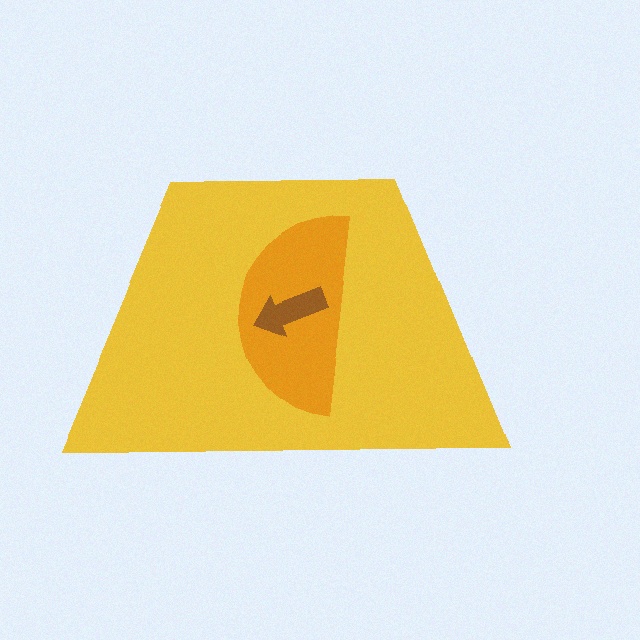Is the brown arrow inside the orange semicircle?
Yes.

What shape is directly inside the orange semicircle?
The brown arrow.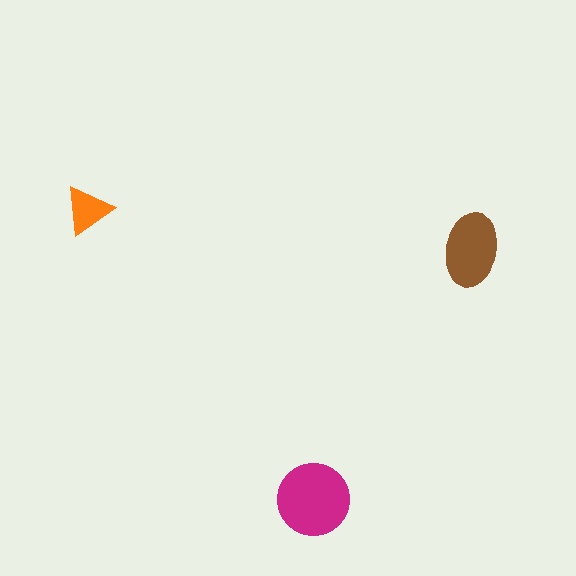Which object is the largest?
The magenta circle.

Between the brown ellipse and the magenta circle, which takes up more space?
The magenta circle.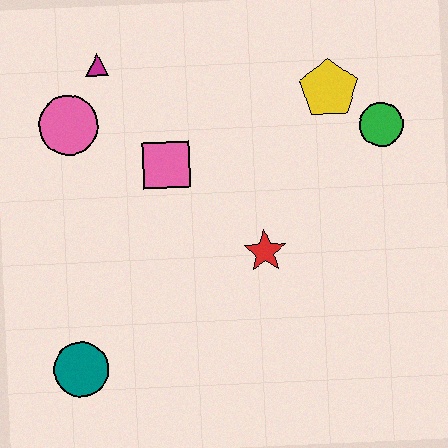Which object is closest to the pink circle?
The magenta triangle is closest to the pink circle.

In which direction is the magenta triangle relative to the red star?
The magenta triangle is above the red star.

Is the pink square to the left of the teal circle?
No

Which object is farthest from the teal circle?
The green circle is farthest from the teal circle.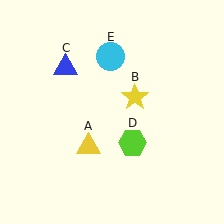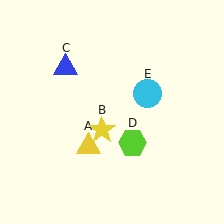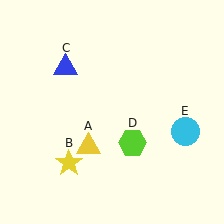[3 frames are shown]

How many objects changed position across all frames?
2 objects changed position: yellow star (object B), cyan circle (object E).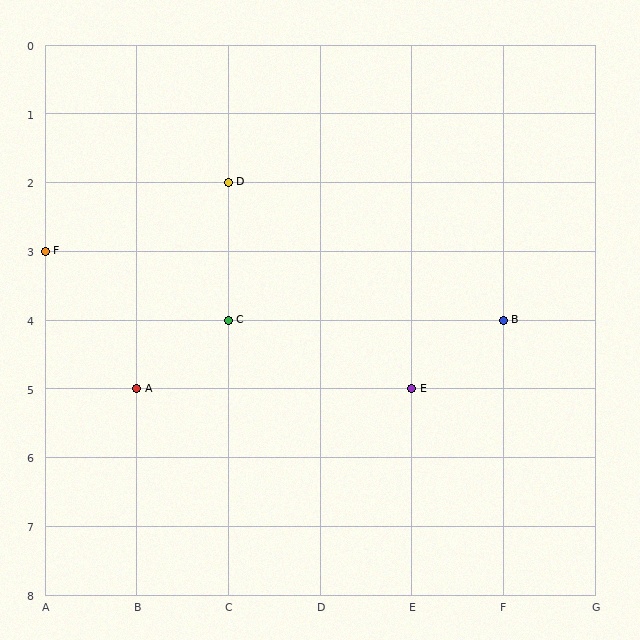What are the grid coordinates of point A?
Point A is at grid coordinates (B, 5).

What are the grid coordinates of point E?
Point E is at grid coordinates (E, 5).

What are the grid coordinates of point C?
Point C is at grid coordinates (C, 4).